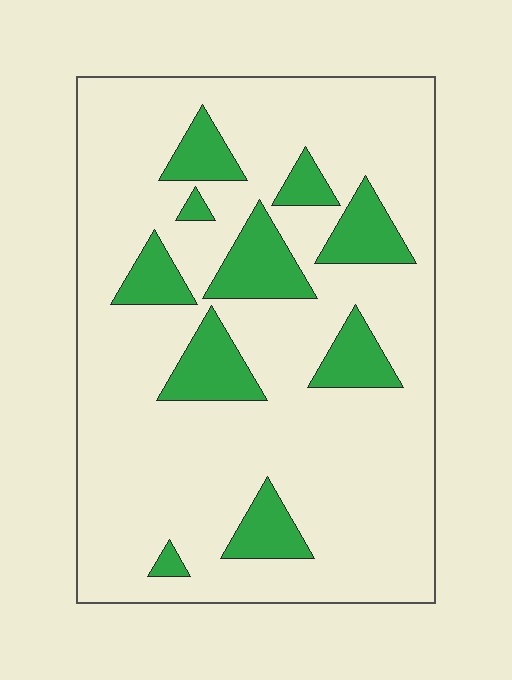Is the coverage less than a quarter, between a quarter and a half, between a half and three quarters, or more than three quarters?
Less than a quarter.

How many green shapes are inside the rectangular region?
10.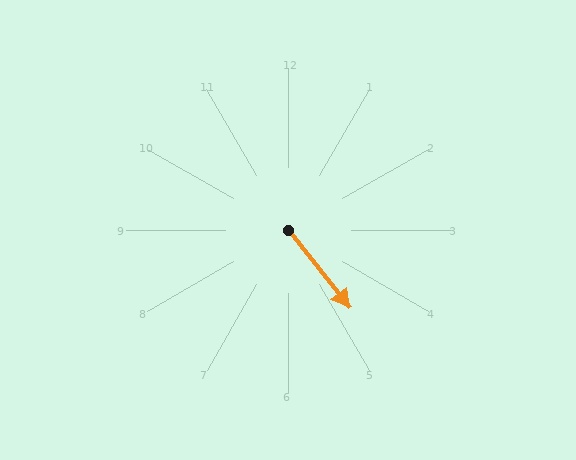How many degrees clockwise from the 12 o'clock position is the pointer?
Approximately 142 degrees.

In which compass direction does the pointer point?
Southeast.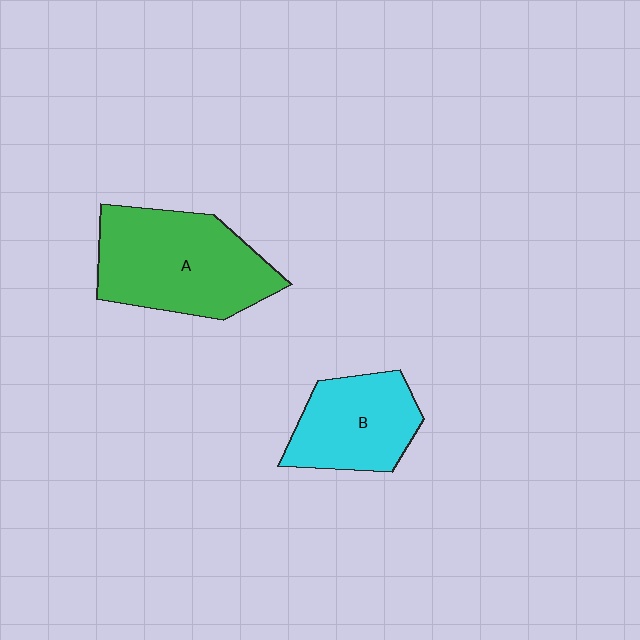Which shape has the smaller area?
Shape B (cyan).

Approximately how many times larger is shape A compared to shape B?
Approximately 1.5 times.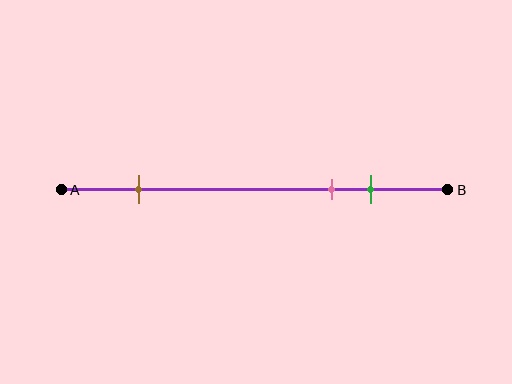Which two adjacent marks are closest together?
The pink and green marks are the closest adjacent pair.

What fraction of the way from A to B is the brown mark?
The brown mark is approximately 20% (0.2) of the way from A to B.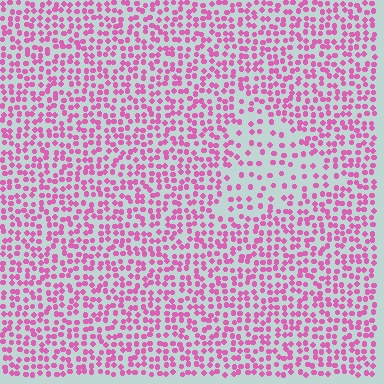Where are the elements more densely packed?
The elements are more densely packed outside the triangle boundary.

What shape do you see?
I see a triangle.